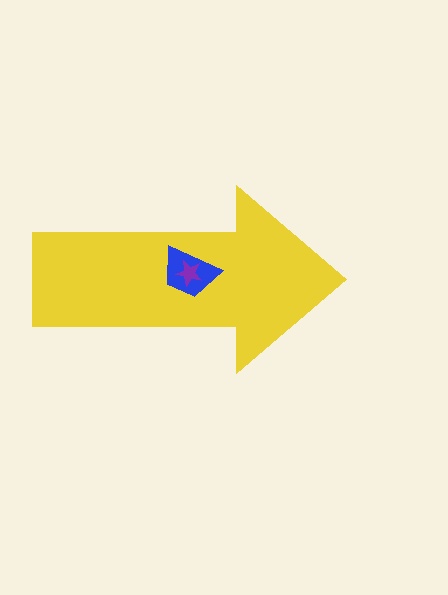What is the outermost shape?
The yellow arrow.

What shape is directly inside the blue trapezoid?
The purple star.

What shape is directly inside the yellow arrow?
The blue trapezoid.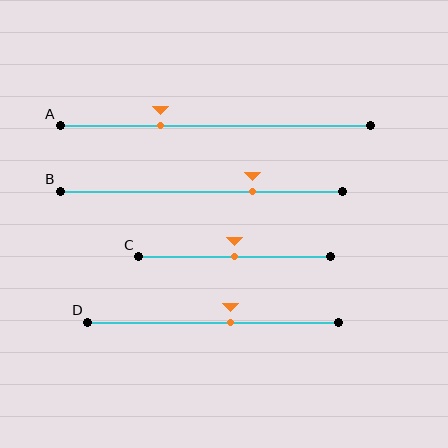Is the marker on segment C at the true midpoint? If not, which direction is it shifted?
Yes, the marker on segment C is at the true midpoint.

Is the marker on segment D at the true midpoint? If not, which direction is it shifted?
No, the marker on segment D is shifted to the right by about 7% of the segment length.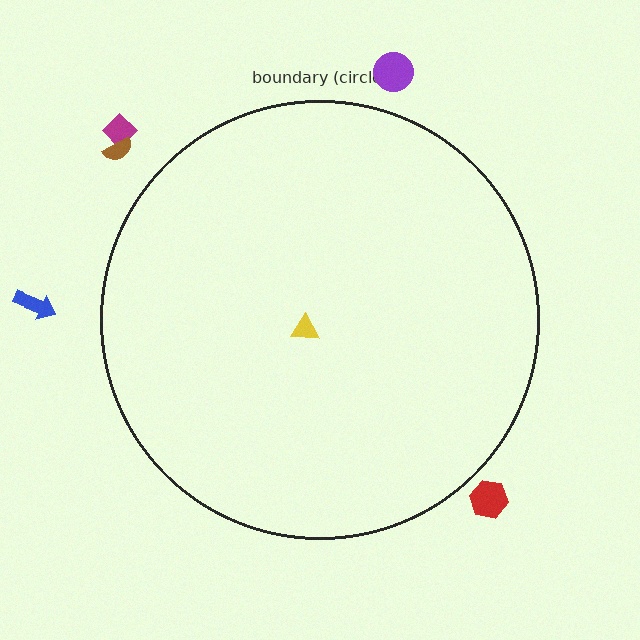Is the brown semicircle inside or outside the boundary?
Outside.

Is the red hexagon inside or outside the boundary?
Outside.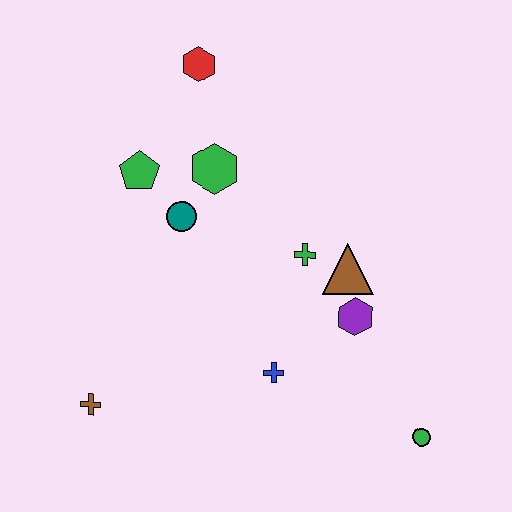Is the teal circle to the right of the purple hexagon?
No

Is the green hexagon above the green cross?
Yes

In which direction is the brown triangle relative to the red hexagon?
The brown triangle is below the red hexagon.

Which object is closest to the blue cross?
The purple hexagon is closest to the blue cross.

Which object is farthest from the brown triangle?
The brown cross is farthest from the brown triangle.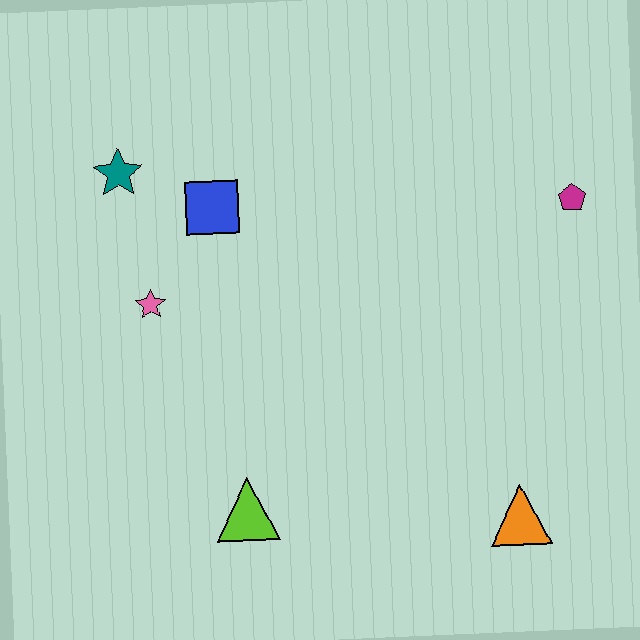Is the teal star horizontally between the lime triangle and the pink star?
No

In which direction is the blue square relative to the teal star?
The blue square is to the right of the teal star.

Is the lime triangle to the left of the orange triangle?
Yes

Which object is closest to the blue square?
The teal star is closest to the blue square.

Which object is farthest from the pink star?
The magenta pentagon is farthest from the pink star.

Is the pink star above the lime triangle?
Yes